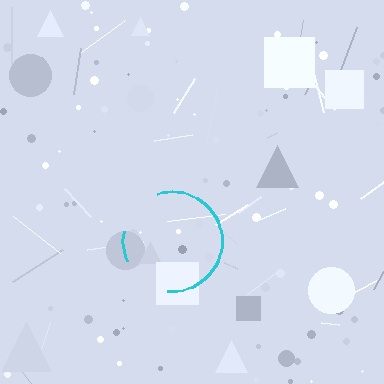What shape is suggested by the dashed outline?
The dashed outline suggests a circle.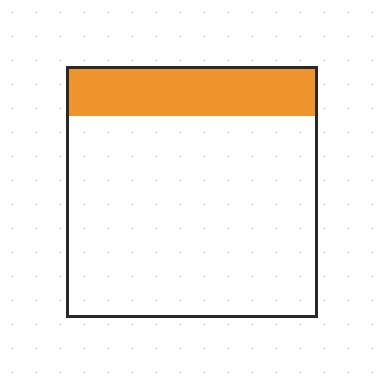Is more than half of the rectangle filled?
No.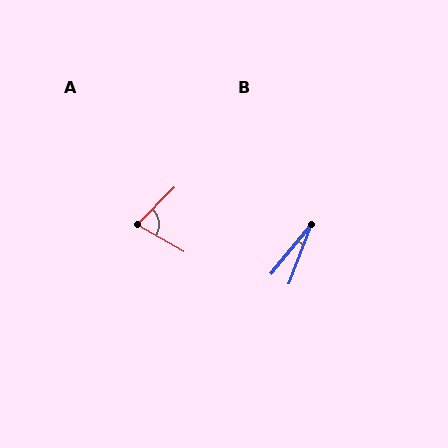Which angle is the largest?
A, at approximately 75 degrees.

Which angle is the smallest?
B, at approximately 19 degrees.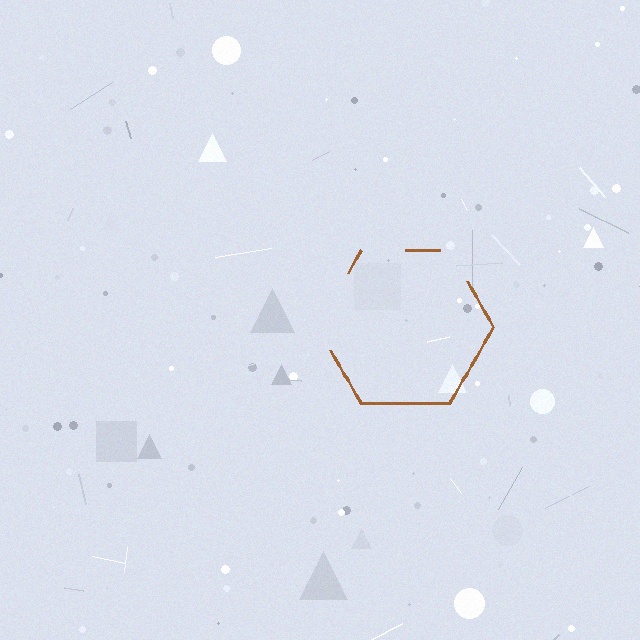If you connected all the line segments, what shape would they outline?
They would outline a hexagon.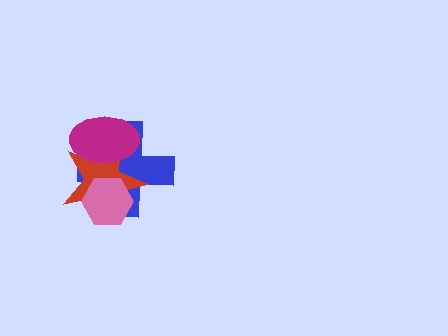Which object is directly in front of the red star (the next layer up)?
The magenta ellipse is directly in front of the red star.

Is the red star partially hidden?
Yes, it is partially covered by another shape.